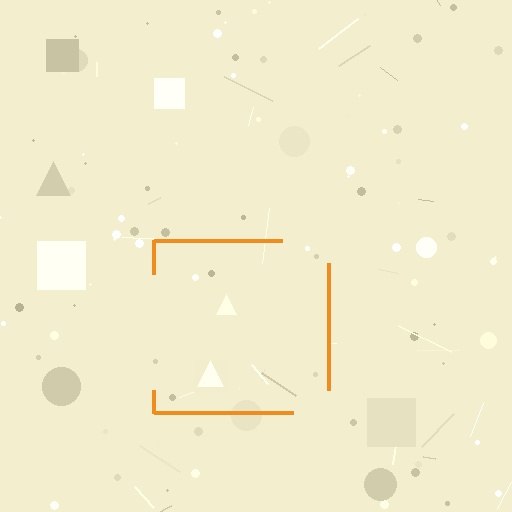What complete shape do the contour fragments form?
The contour fragments form a square.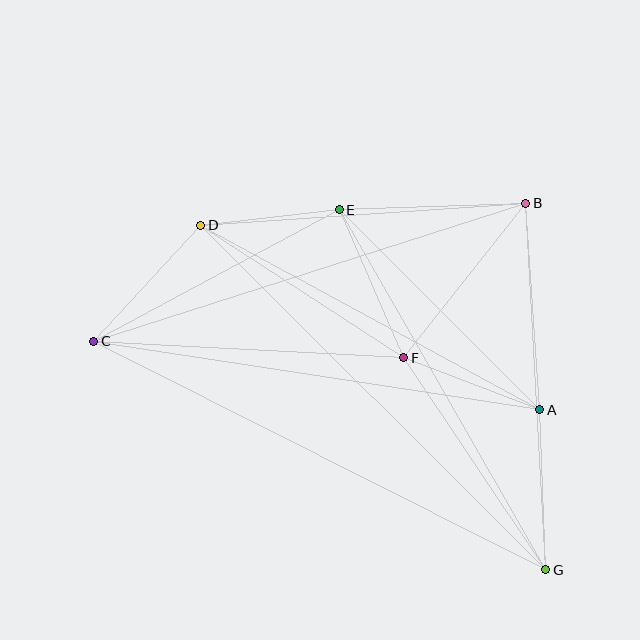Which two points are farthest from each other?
Points C and G are farthest from each other.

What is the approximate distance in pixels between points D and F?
The distance between D and F is approximately 242 pixels.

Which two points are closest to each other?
Points D and E are closest to each other.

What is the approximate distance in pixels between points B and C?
The distance between B and C is approximately 453 pixels.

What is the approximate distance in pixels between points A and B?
The distance between A and B is approximately 207 pixels.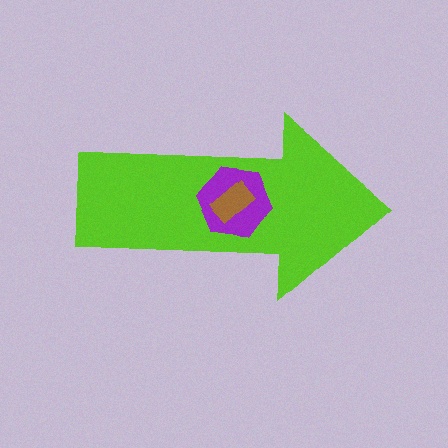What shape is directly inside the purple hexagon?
The brown rectangle.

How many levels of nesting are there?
3.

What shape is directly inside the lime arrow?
The purple hexagon.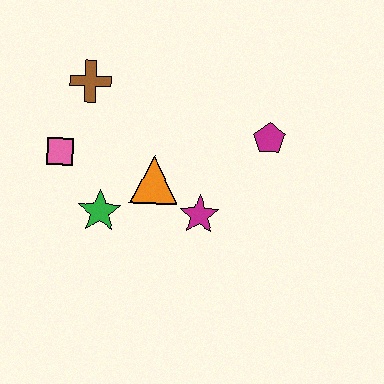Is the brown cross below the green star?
No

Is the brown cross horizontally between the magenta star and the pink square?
Yes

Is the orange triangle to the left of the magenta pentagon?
Yes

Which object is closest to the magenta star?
The orange triangle is closest to the magenta star.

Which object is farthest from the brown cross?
The magenta pentagon is farthest from the brown cross.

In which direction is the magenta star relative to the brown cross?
The magenta star is below the brown cross.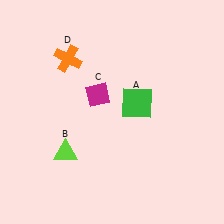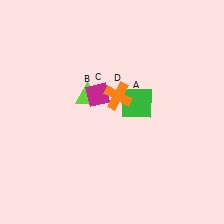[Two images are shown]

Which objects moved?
The objects that moved are: the lime triangle (B), the orange cross (D).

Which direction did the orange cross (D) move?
The orange cross (D) moved right.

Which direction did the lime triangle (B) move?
The lime triangle (B) moved up.